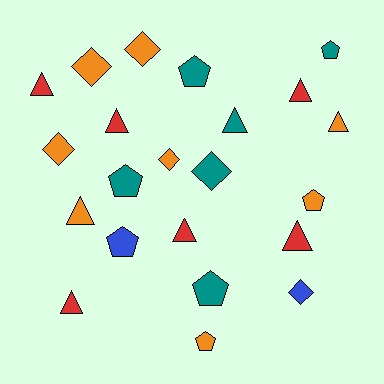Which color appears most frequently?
Orange, with 8 objects.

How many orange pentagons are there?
There are 2 orange pentagons.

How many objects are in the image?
There are 22 objects.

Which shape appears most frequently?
Triangle, with 9 objects.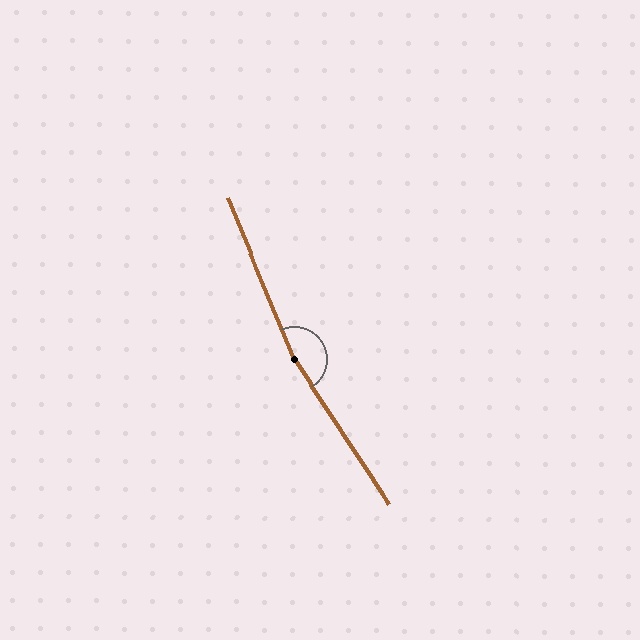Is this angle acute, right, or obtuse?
It is obtuse.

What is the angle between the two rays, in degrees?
Approximately 169 degrees.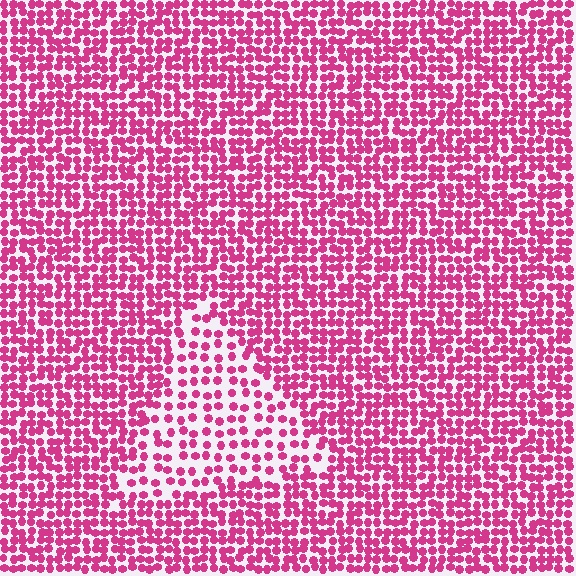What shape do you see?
I see a triangle.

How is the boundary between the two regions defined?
The boundary is defined by a change in element density (approximately 1.9x ratio). All elements are the same color, size, and shape.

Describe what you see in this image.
The image contains small magenta elements arranged at two different densities. A triangle-shaped region is visible where the elements are less densely packed than the surrounding area.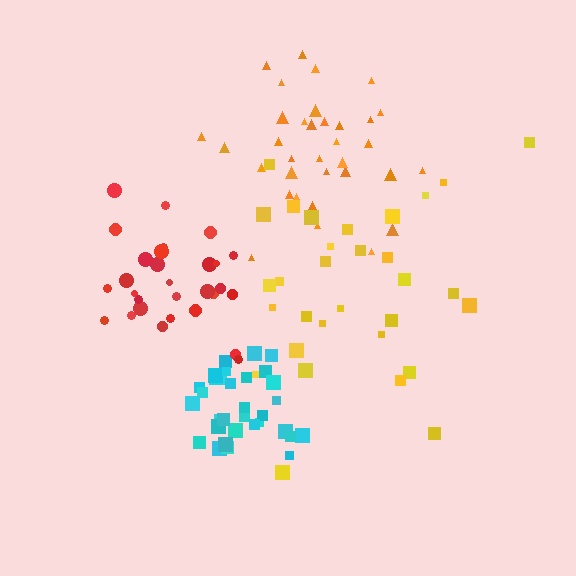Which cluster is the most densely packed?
Cyan.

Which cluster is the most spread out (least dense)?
Yellow.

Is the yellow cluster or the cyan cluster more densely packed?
Cyan.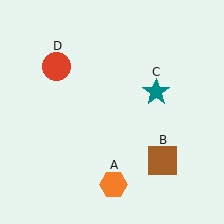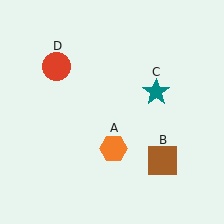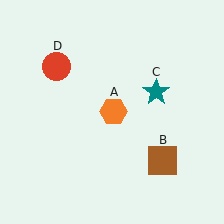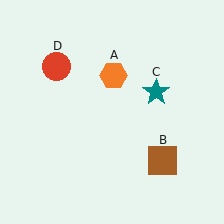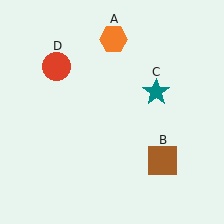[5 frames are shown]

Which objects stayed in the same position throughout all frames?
Brown square (object B) and teal star (object C) and red circle (object D) remained stationary.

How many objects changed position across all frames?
1 object changed position: orange hexagon (object A).